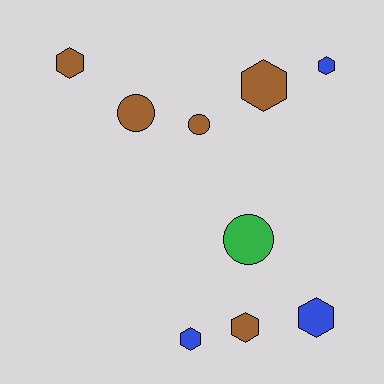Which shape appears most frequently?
Hexagon, with 6 objects.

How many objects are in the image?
There are 9 objects.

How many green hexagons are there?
There are no green hexagons.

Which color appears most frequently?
Brown, with 5 objects.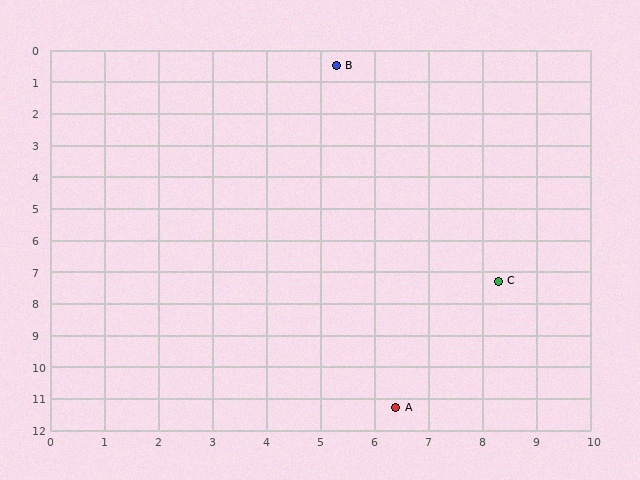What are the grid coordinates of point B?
Point B is at approximately (5.3, 0.5).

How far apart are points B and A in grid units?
Points B and A are about 10.9 grid units apart.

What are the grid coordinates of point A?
Point A is at approximately (6.4, 11.3).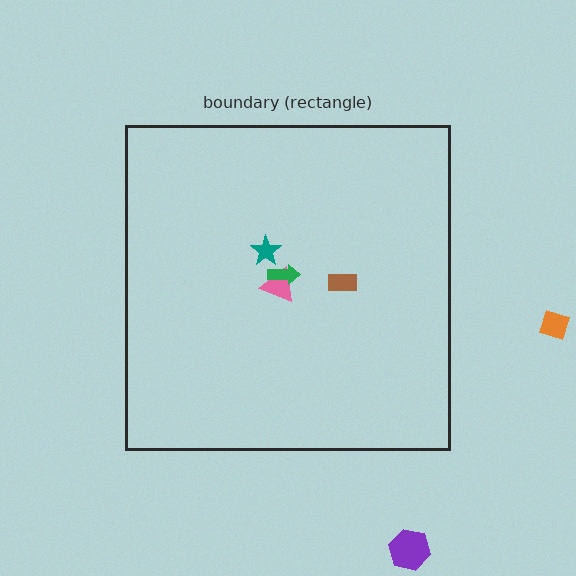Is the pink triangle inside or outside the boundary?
Inside.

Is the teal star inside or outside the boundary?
Inside.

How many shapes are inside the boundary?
4 inside, 2 outside.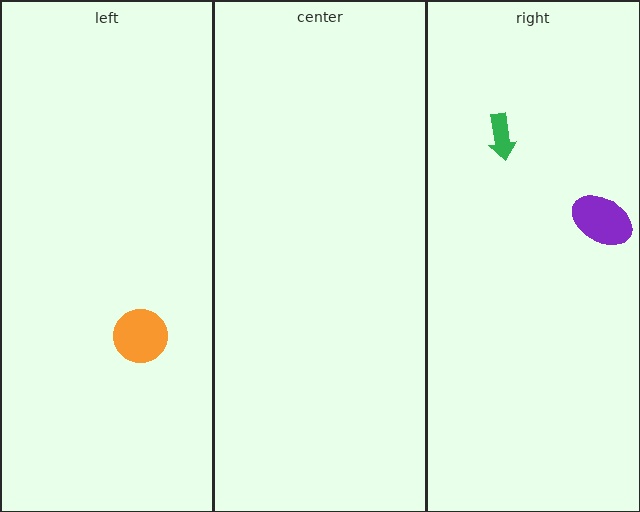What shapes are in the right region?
The purple ellipse, the green arrow.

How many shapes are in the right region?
2.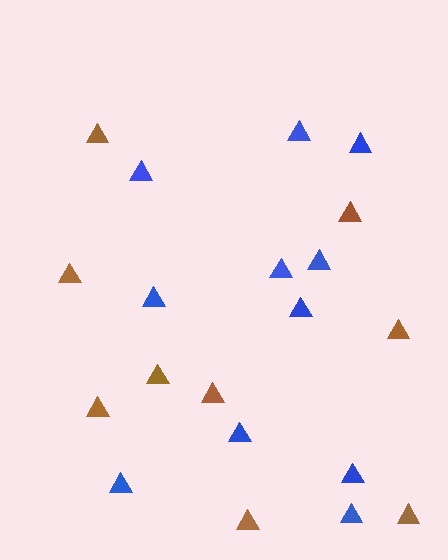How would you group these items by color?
There are 2 groups: one group of brown triangles (9) and one group of blue triangles (11).